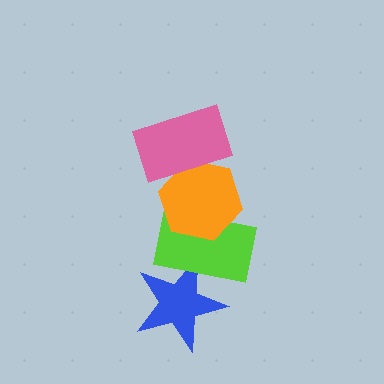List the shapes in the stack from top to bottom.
From top to bottom: the pink rectangle, the orange hexagon, the lime rectangle, the blue star.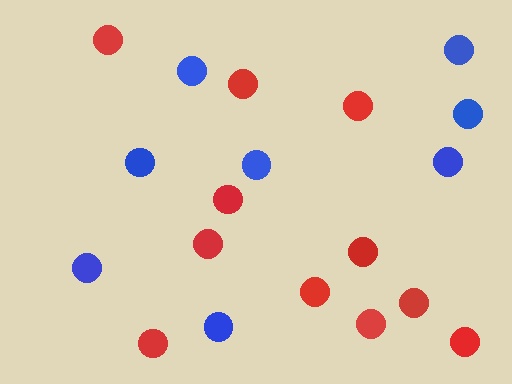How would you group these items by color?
There are 2 groups: one group of blue circles (8) and one group of red circles (11).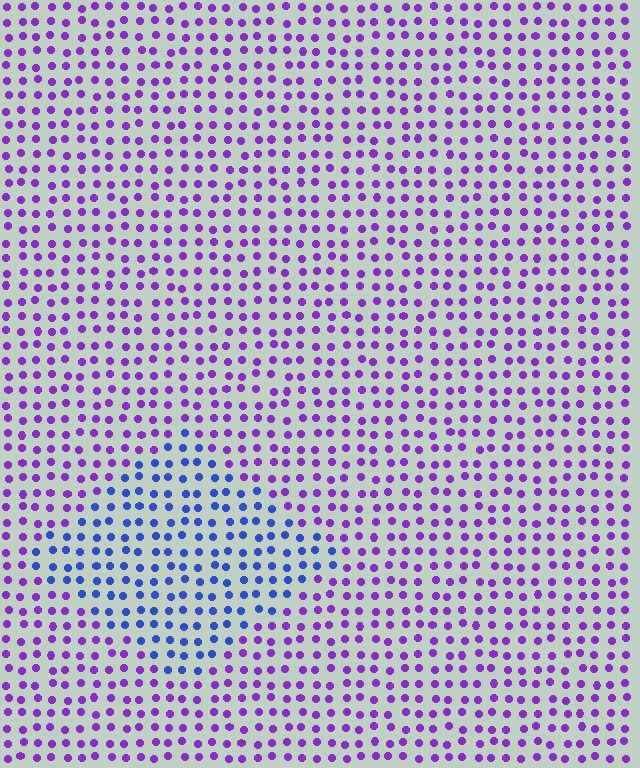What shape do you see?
I see a diamond.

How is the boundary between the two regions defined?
The boundary is defined purely by a slight shift in hue (about 49 degrees). Spacing, size, and orientation are identical on both sides.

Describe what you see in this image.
The image is filled with small purple elements in a uniform arrangement. A diamond-shaped region is visible where the elements are tinted to a slightly different hue, forming a subtle color boundary.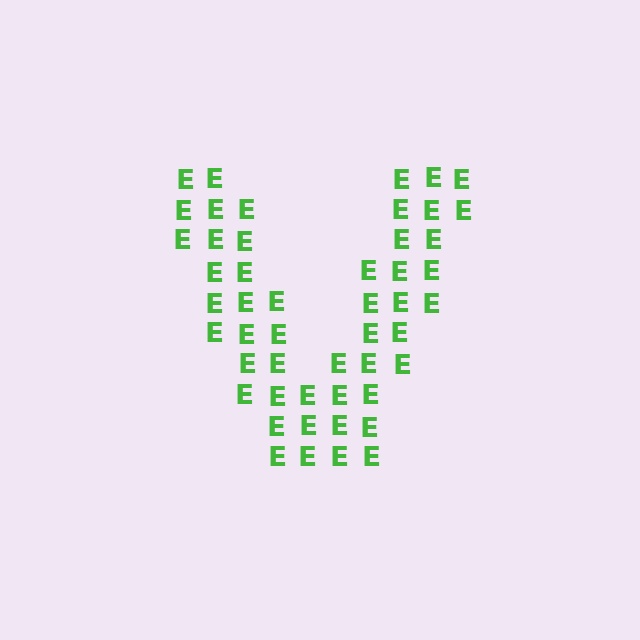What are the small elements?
The small elements are letter E's.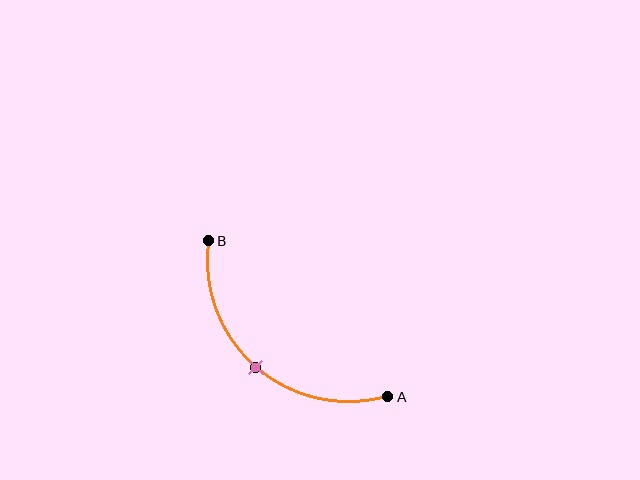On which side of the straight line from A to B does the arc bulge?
The arc bulges below and to the left of the straight line connecting A and B.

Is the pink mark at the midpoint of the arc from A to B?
Yes. The pink mark lies on the arc at equal arc-length from both A and B — it is the arc midpoint.